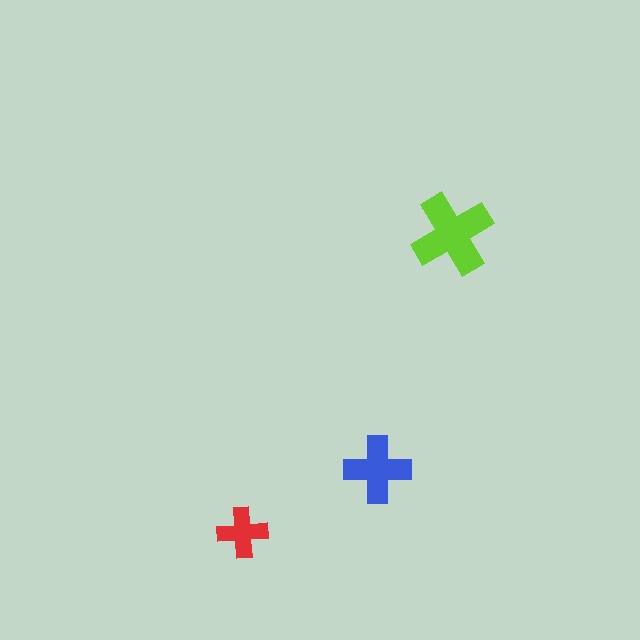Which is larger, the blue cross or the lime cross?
The lime one.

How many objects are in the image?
There are 3 objects in the image.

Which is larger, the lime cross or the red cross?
The lime one.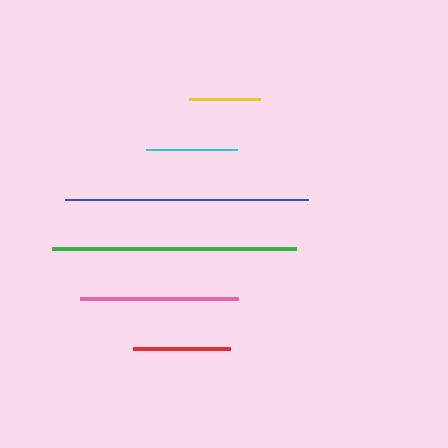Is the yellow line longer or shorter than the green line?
The green line is longer than the yellow line.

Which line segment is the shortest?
The yellow line is the shortest at approximately 72 pixels.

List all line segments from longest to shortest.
From longest to shortest: green, blue, pink, red, cyan, yellow.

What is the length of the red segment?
The red segment is approximately 97 pixels long.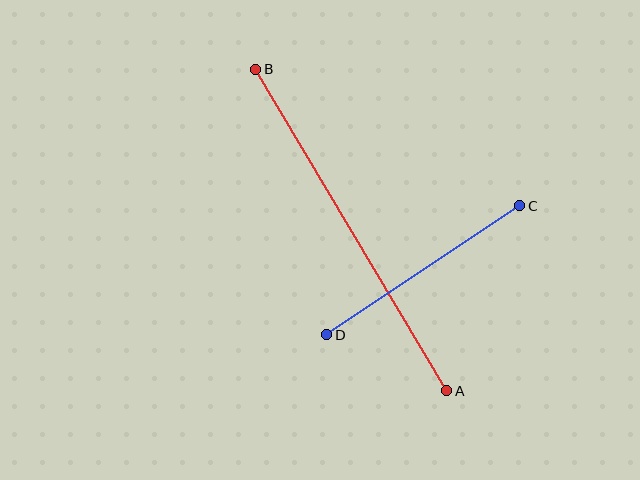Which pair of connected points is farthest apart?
Points A and B are farthest apart.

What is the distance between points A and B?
The distance is approximately 374 pixels.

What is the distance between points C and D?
The distance is approximately 233 pixels.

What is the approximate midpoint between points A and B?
The midpoint is at approximately (351, 230) pixels.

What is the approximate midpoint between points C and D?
The midpoint is at approximately (423, 270) pixels.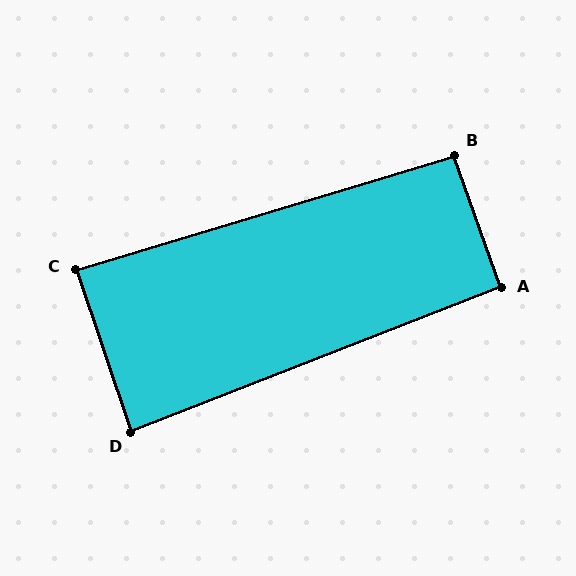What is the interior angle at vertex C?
Approximately 88 degrees (approximately right).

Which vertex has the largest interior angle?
B, at approximately 93 degrees.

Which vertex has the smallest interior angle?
D, at approximately 87 degrees.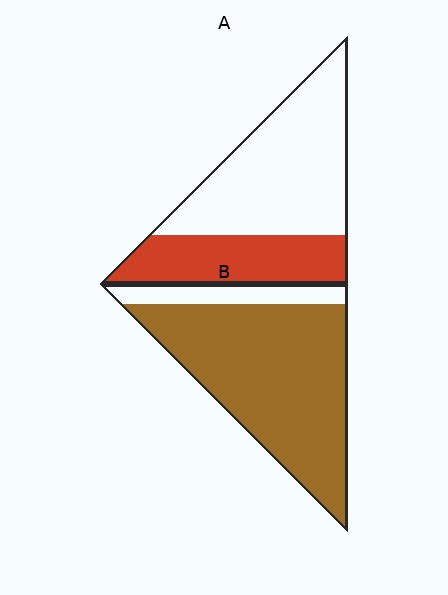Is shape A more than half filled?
No.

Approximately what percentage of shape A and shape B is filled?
A is approximately 35% and B is approximately 85%.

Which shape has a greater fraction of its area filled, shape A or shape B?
Shape B.